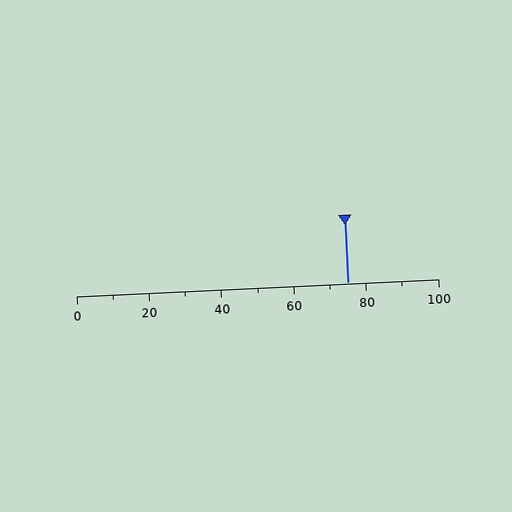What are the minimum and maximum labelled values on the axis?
The axis runs from 0 to 100.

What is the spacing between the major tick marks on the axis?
The major ticks are spaced 20 apart.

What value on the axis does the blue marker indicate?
The marker indicates approximately 75.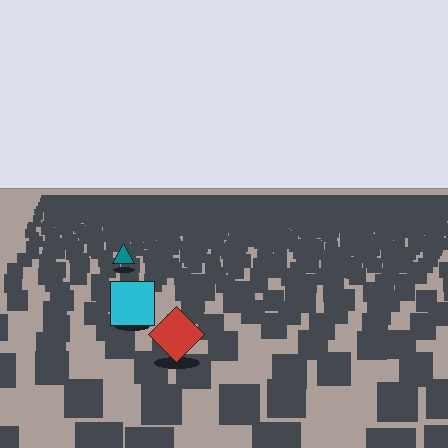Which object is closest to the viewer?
The red diamond is closest. The texture marks near it are larger and more spread out.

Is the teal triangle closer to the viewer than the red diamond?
No. The red diamond is closer — you can tell from the texture gradient: the ground texture is coarser near it.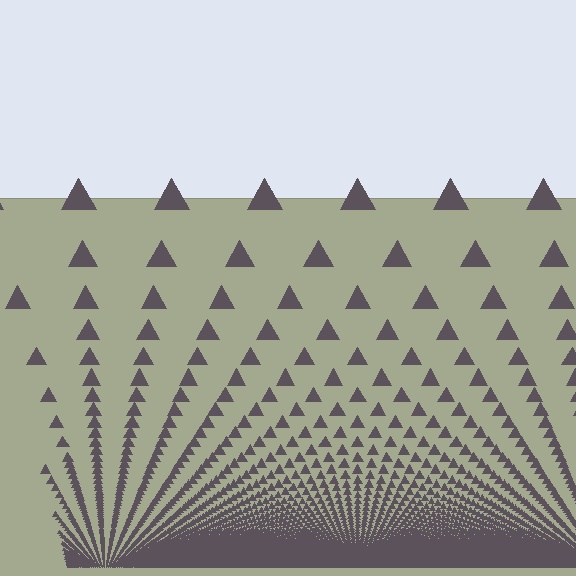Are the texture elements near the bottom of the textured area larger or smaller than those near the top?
Smaller. The gradient is inverted — elements near the bottom are smaller and denser.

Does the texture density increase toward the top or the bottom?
Density increases toward the bottom.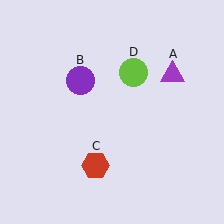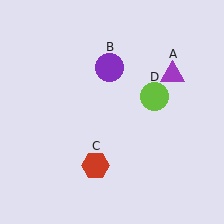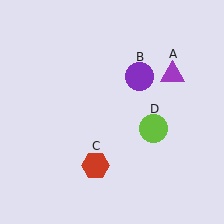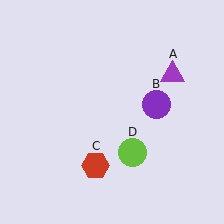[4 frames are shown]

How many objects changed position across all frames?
2 objects changed position: purple circle (object B), lime circle (object D).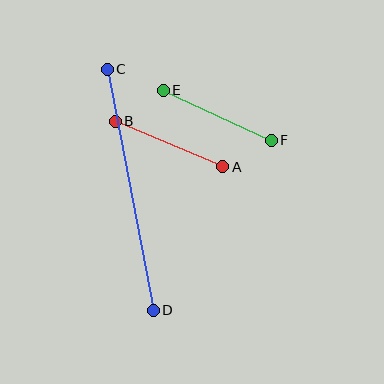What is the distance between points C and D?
The distance is approximately 245 pixels.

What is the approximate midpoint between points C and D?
The midpoint is at approximately (130, 190) pixels.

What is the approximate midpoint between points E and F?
The midpoint is at approximately (217, 115) pixels.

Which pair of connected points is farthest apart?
Points C and D are farthest apart.